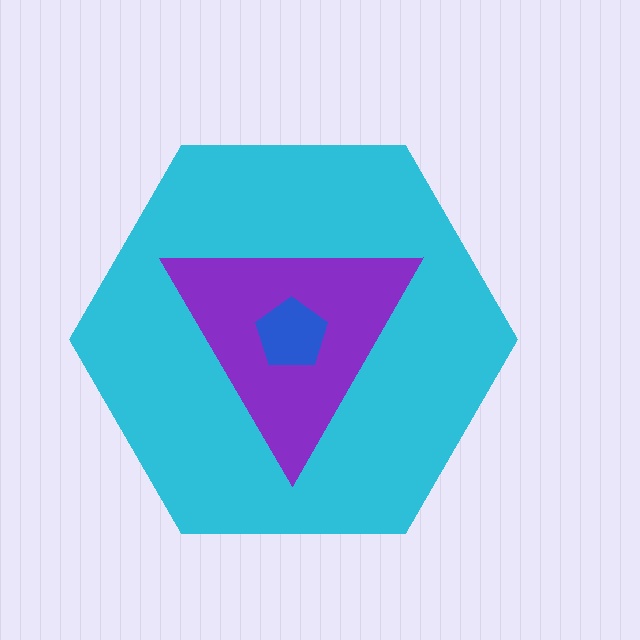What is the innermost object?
The blue pentagon.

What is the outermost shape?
The cyan hexagon.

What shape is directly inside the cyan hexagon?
The purple triangle.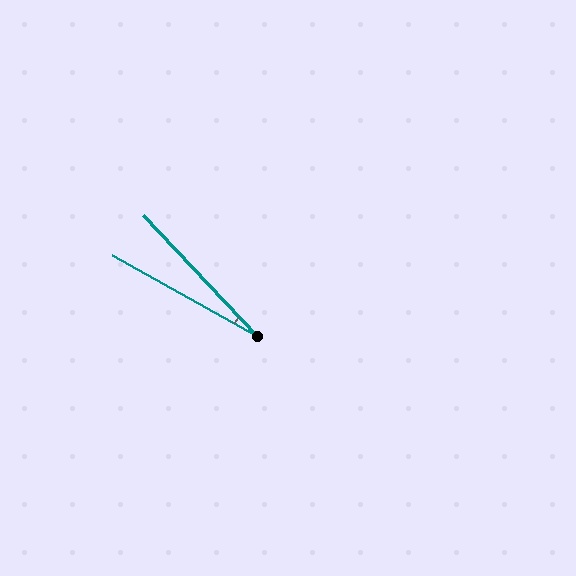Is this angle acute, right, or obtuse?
It is acute.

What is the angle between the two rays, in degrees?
Approximately 17 degrees.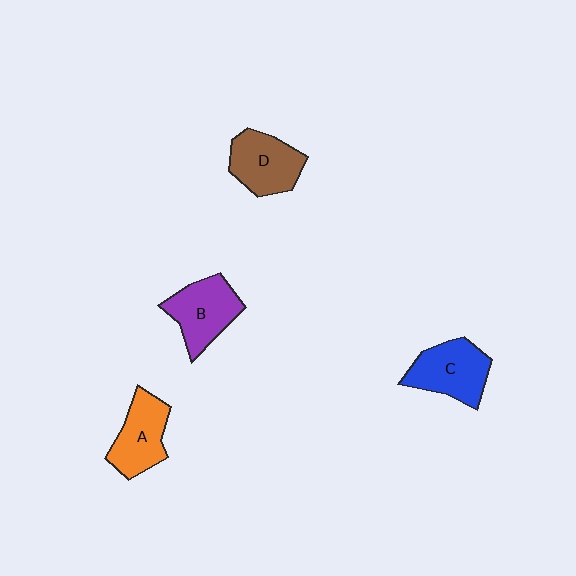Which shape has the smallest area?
Shape A (orange).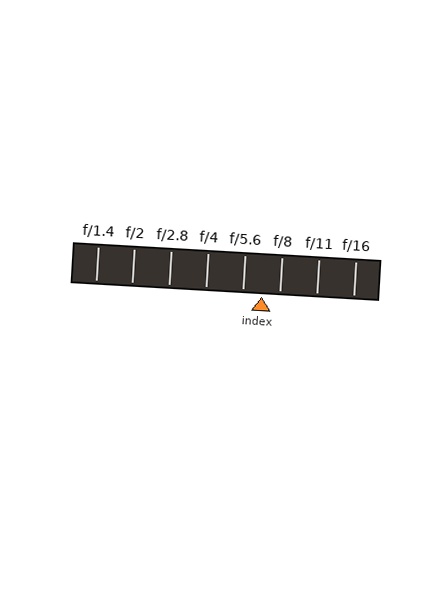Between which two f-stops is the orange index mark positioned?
The index mark is between f/5.6 and f/8.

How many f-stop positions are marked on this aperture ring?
There are 8 f-stop positions marked.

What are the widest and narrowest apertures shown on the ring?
The widest aperture shown is f/1.4 and the narrowest is f/16.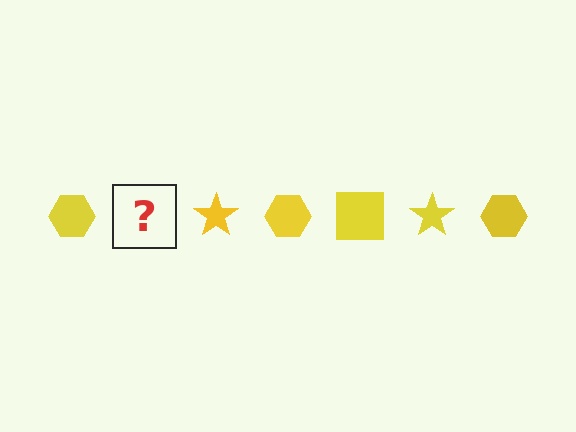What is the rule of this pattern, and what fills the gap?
The rule is that the pattern cycles through hexagon, square, star shapes in yellow. The gap should be filled with a yellow square.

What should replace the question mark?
The question mark should be replaced with a yellow square.